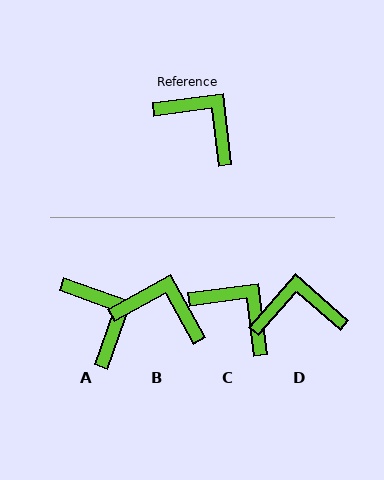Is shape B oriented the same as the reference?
No, it is off by about 22 degrees.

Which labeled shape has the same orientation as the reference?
C.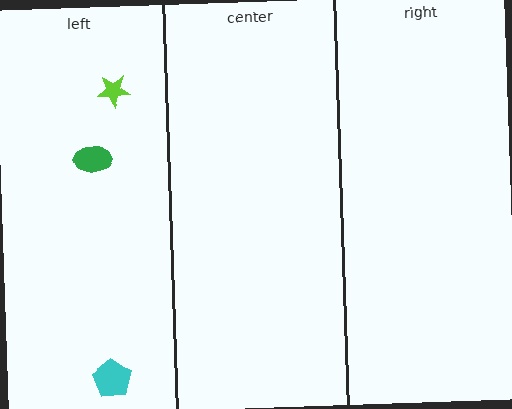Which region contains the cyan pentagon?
The left region.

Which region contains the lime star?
The left region.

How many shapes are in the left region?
3.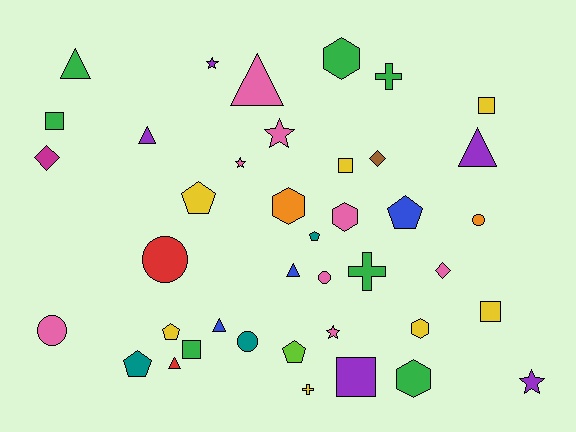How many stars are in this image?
There are 5 stars.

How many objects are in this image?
There are 40 objects.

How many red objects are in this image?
There are 2 red objects.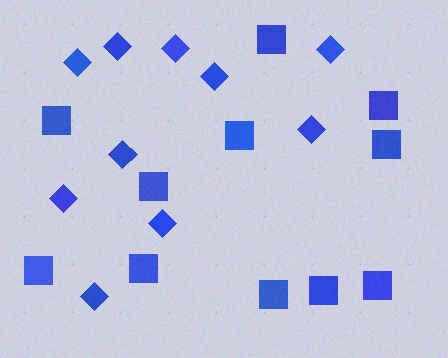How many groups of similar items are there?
There are 2 groups: one group of squares (11) and one group of diamonds (10).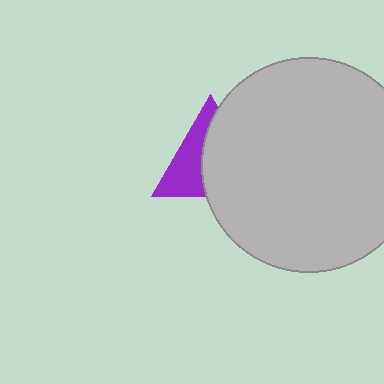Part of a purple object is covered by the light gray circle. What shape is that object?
It is a triangle.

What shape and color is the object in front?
The object in front is a light gray circle.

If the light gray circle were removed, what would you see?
You would see the complete purple triangle.